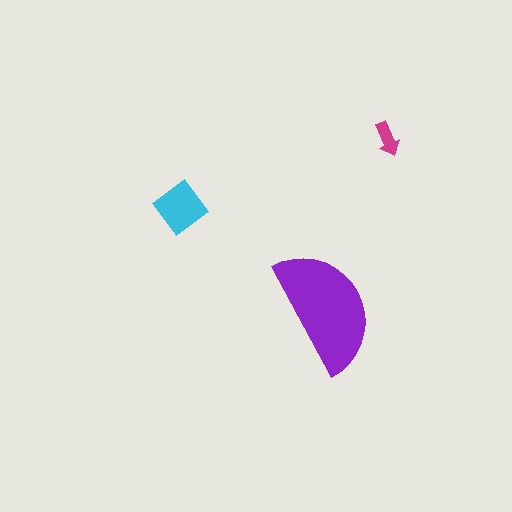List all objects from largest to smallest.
The purple semicircle, the cyan diamond, the magenta arrow.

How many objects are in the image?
There are 3 objects in the image.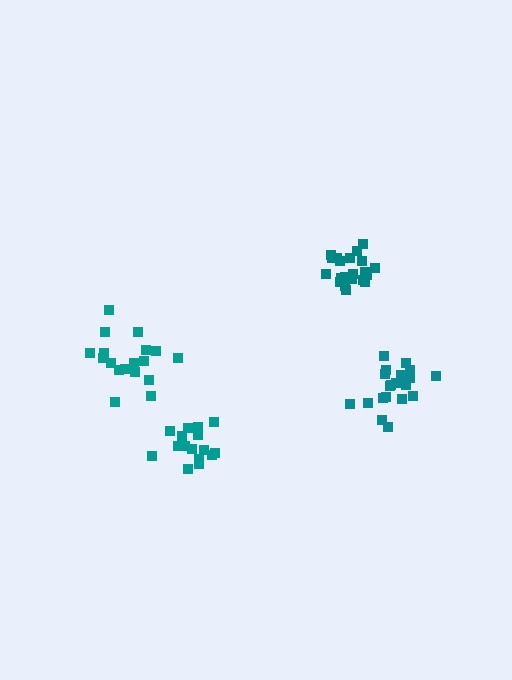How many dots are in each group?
Group 1: 16 dots, Group 2: 20 dots, Group 3: 19 dots, Group 4: 21 dots (76 total).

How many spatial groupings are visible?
There are 4 spatial groupings.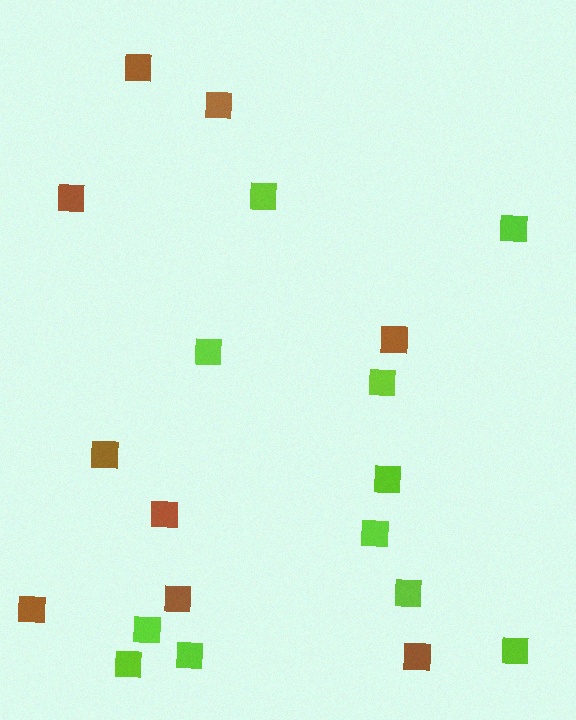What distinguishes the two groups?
There are 2 groups: one group of lime squares (11) and one group of brown squares (9).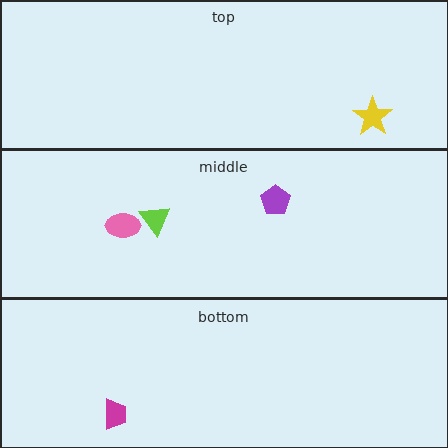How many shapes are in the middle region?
3.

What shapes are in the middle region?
The pink ellipse, the lime triangle, the purple pentagon.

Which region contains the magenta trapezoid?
The bottom region.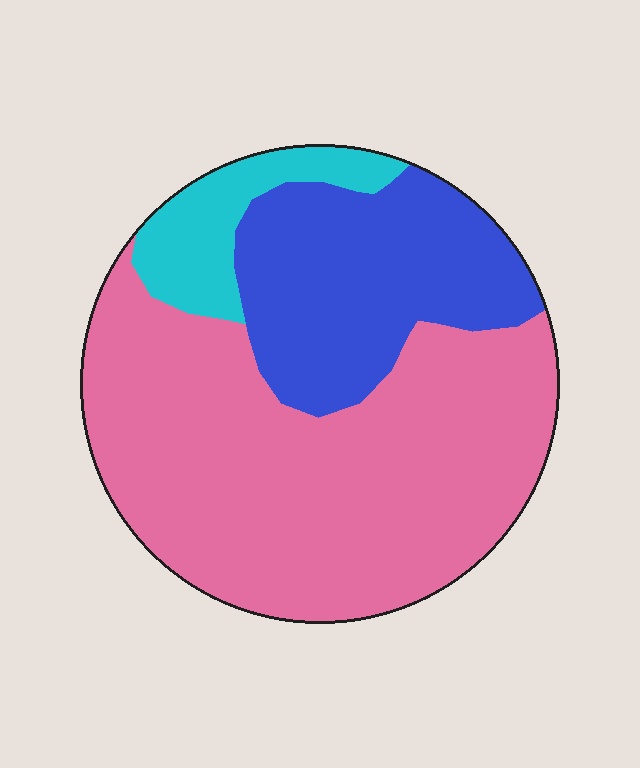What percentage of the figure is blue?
Blue takes up between a quarter and a half of the figure.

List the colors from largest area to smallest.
From largest to smallest: pink, blue, cyan.